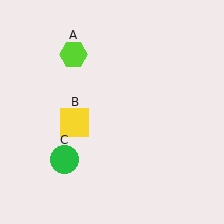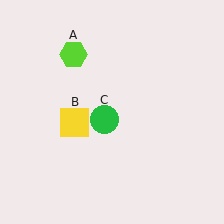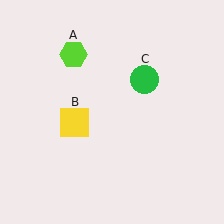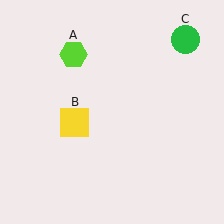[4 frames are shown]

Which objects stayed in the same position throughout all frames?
Lime hexagon (object A) and yellow square (object B) remained stationary.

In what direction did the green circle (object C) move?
The green circle (object C) moved up and to the right.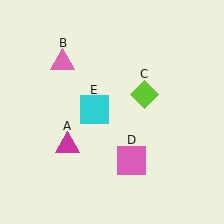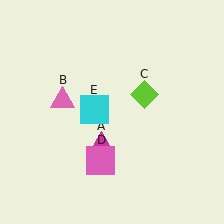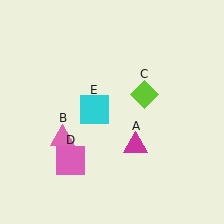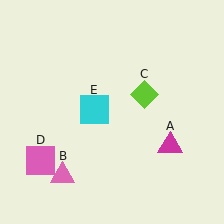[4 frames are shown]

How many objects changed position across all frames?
3 objects changed position: magenta triangle (object A), pink triangle (object B), pink square (object D).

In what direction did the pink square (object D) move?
The pink square (object D) moved left.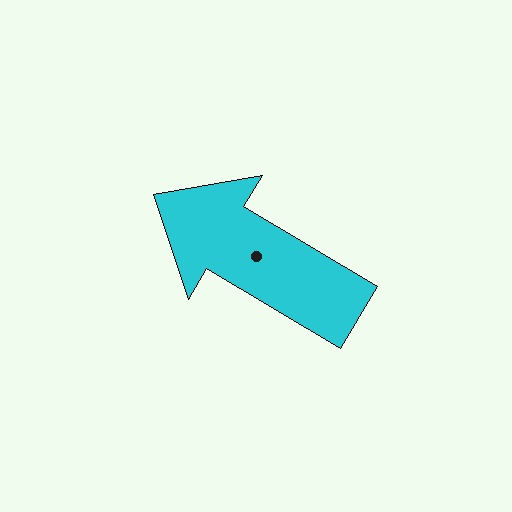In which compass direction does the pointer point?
Northwest.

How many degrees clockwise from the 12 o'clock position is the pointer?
Approximately 301 degrees.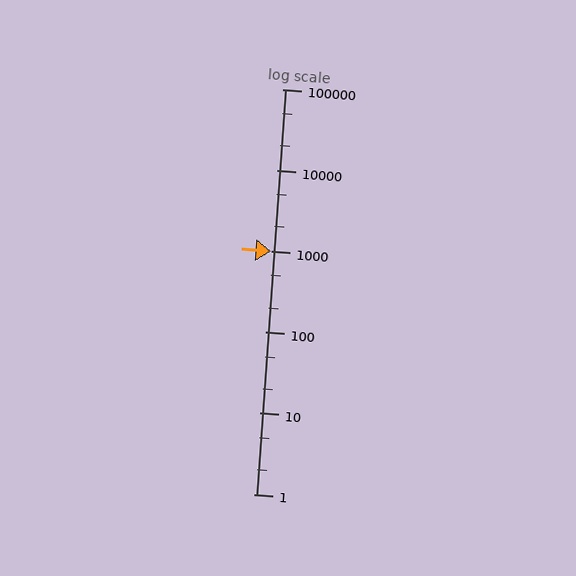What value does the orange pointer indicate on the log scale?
The pointer indicates approximately 990.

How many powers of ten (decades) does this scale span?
The scale spans 5 decades, from 1 to 100000.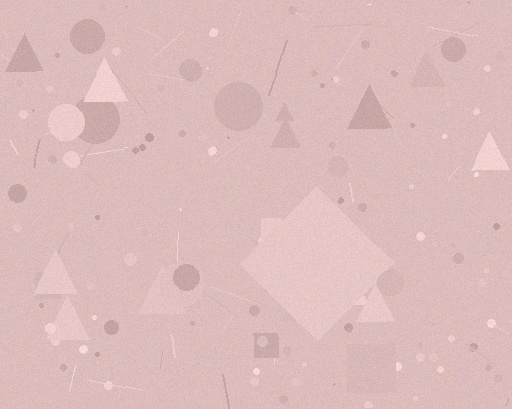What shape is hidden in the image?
A diamond is hidden in the image.